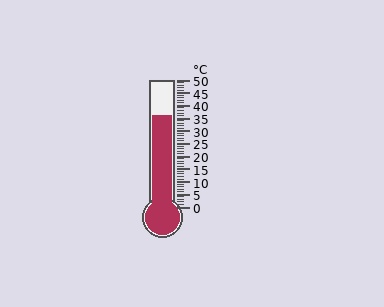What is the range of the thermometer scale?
The thermometer scale ranges from 0°C to 50°C.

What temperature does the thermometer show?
The thermometer shows approximately 36°C.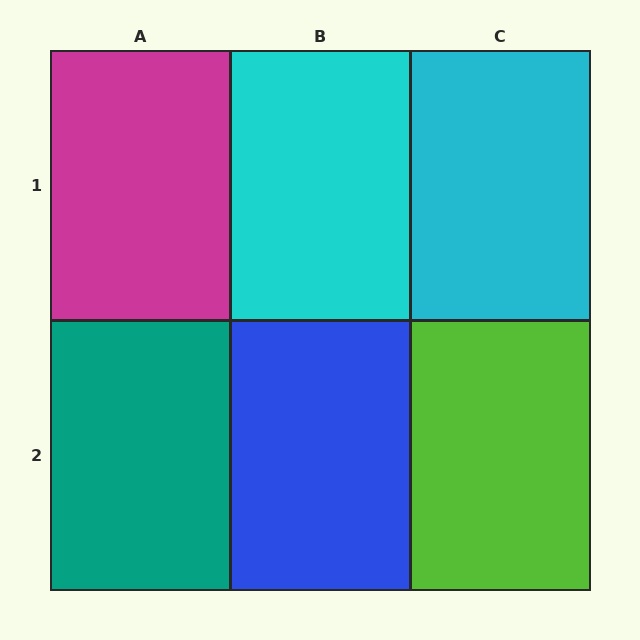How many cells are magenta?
1 cell is magenta.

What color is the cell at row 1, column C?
Cyan.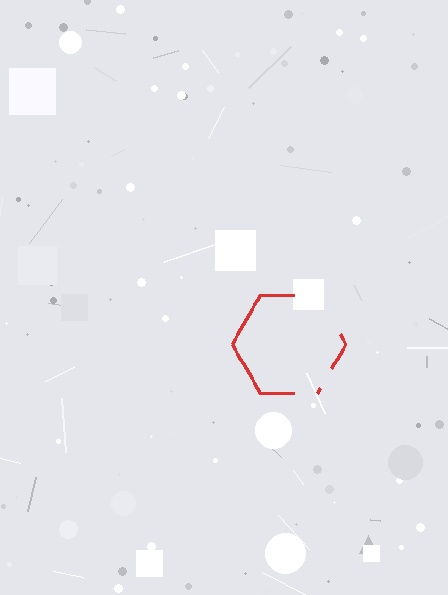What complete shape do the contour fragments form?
The contour fragments form a hexagon.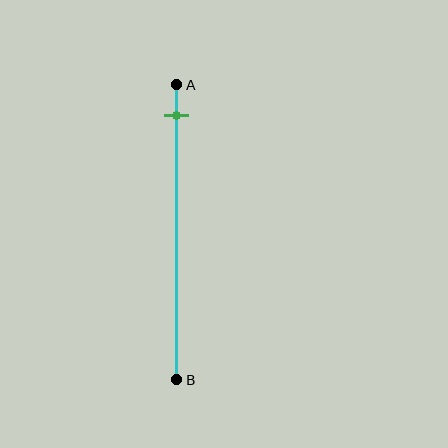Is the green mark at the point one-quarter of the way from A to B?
No, the mark is at about 10% from A, not at the 25% one-quarter point.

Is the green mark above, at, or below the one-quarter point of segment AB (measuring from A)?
The green mark is above the one-quarter point of segment AB.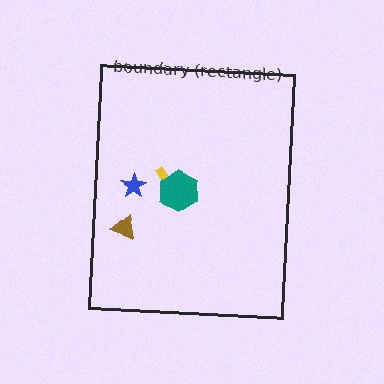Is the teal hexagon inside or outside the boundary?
Inside.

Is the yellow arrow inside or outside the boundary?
Inside.